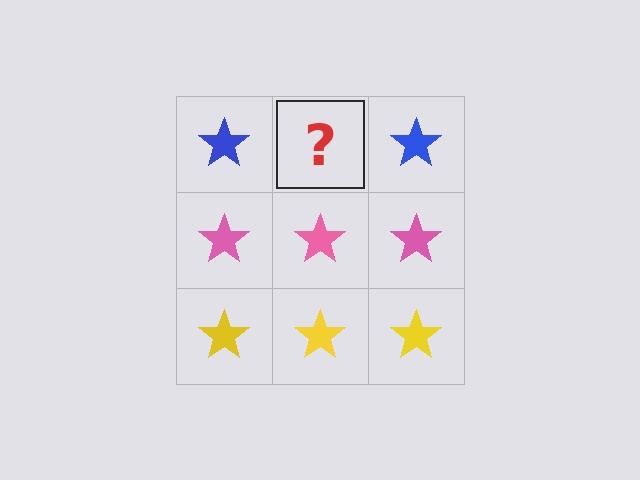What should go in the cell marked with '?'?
The missing cell should contain a blue star.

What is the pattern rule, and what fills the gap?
The rule is that each row has a consistent color. The gap should be filled with a blue star.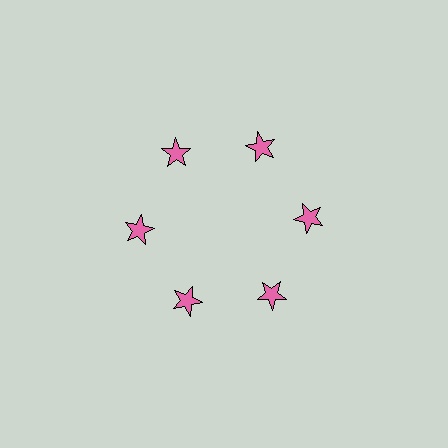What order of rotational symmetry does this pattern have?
This pattern has 6-fold rotational symmetry.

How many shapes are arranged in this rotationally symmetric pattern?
There are 6 shapes, arranged in 6 groups of 1.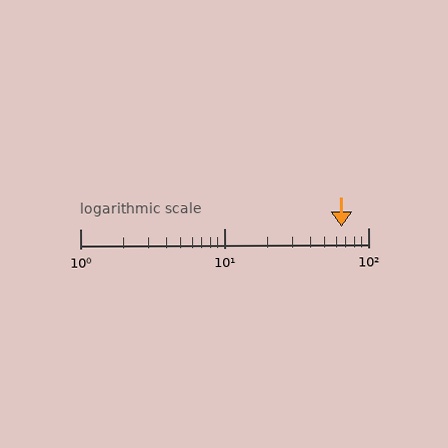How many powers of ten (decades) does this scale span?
The scale spans 2 decades, from 1 to 100.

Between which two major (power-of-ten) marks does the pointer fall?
The pointer is between 10 and 100.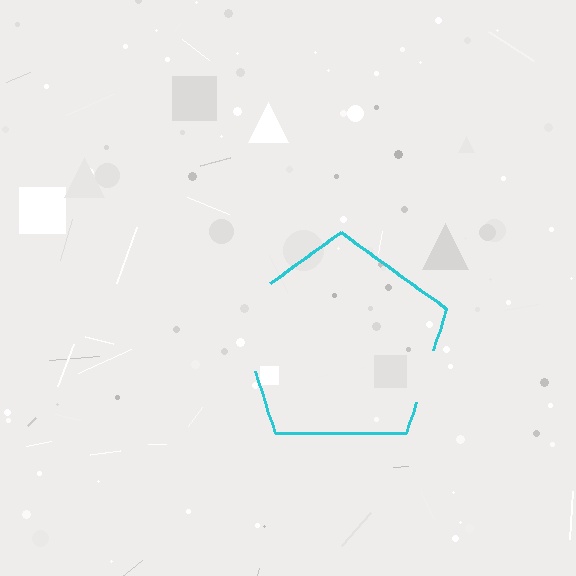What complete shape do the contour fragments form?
The contour fragments form a pentagon.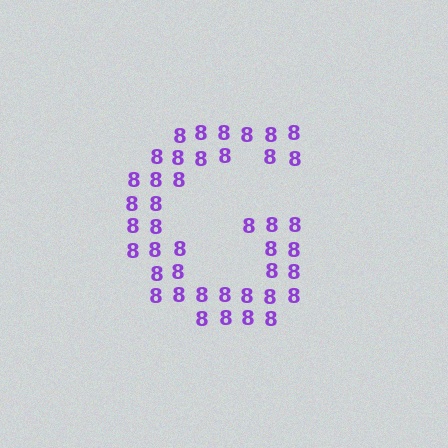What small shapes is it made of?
It is made of small digit 8's.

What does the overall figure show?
The overall figure shows the letter G.